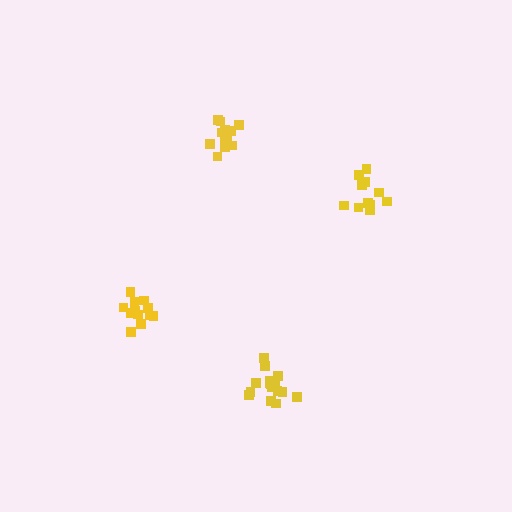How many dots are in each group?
Group 1: 11 dots, Group 2: 16 dots, Group 3: 12 dots, Group 4: 14 dots (53 total).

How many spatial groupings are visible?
There are 4 spatial groupings.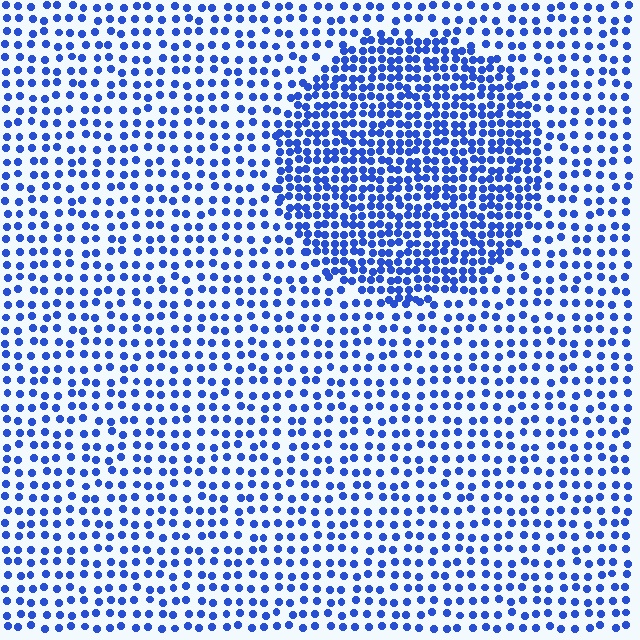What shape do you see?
I see a circle.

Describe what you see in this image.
The image contains small blue elements arranged at two different densities. A circle-shaped region is visible where the elements are more densely packed than the surrounding area.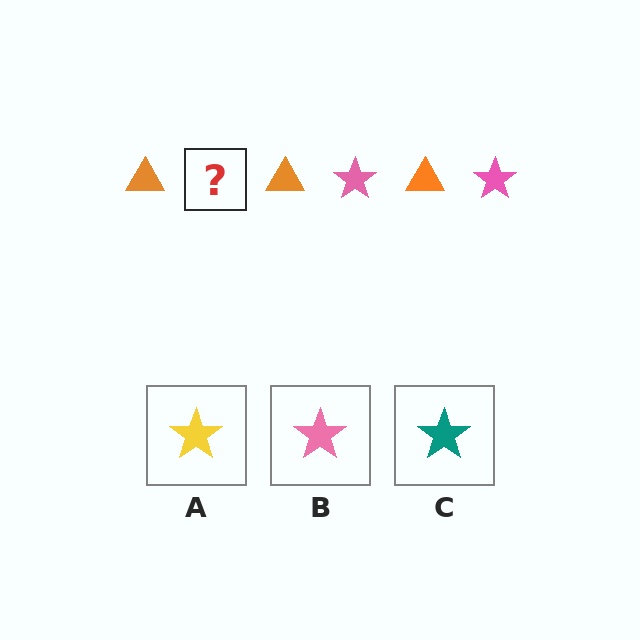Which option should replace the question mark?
Option B.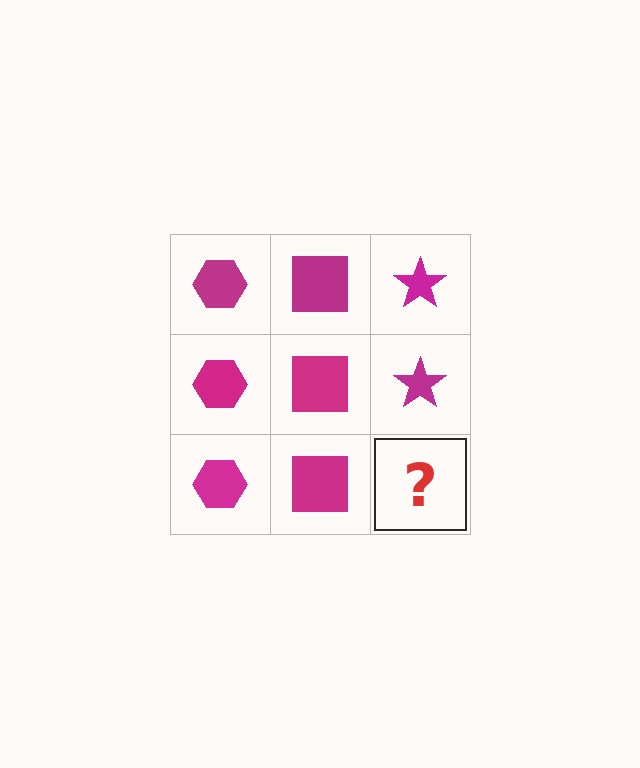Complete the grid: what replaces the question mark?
The question mark should be replaced with a magenta star.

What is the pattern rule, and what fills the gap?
The rule is that each column has a consistent shape. The gap should be filled with a magenta star.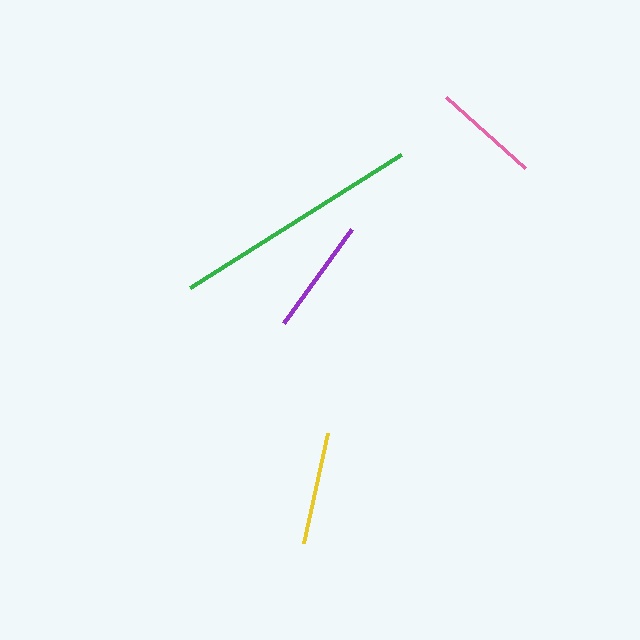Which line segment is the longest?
The green line is the longest at approximately 249 pixels.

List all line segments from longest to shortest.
From longest to shortest: green, purple, yellow, pink.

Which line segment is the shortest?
The pink line is the shortest at approximately 106 pixels.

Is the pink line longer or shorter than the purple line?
The purple line is longer than the pink line.